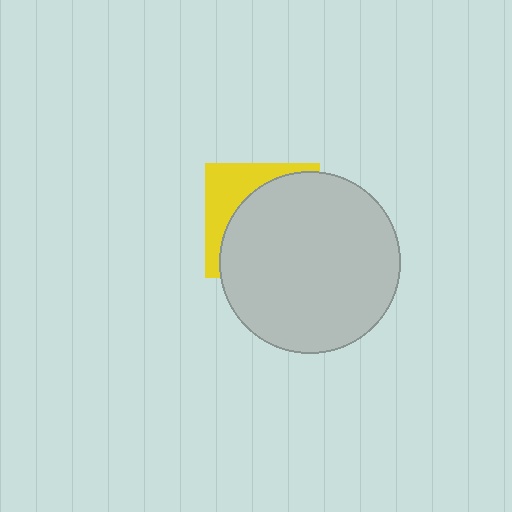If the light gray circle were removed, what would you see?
You would see the complete yellow square.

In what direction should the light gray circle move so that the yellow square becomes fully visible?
The light gray circle should move toward the lower-right. That is the shortest direction to clear the overlap and leave the yellow square fully visible.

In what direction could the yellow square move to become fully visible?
The yellow square could move toward the upper-left. That would shift it out from behind the light gray circle entirely.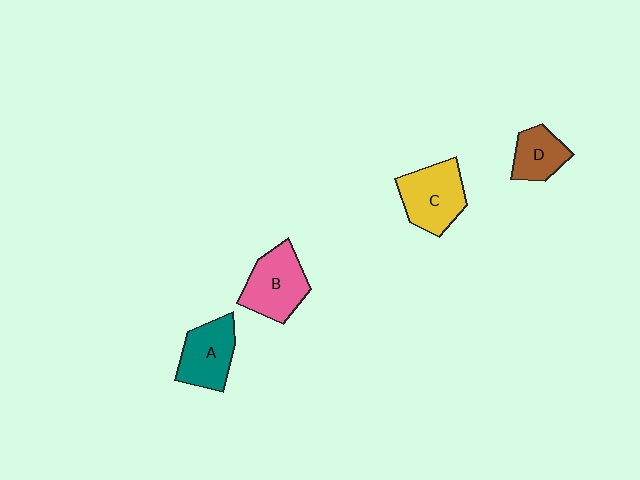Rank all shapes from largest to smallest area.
From largest to smallest: C (yellow), B (pink), A (teal), D (brown).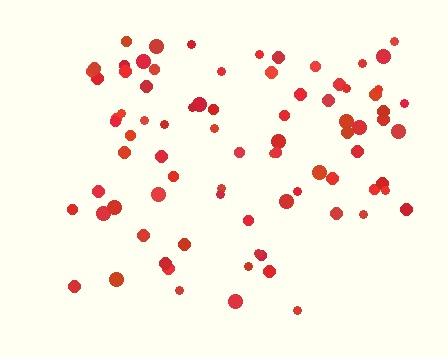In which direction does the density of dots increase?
From bottom to top, with the top side densest.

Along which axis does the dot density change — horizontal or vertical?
Vertical.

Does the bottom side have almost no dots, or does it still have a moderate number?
Still a moderate number, just noticeably fewer than the top.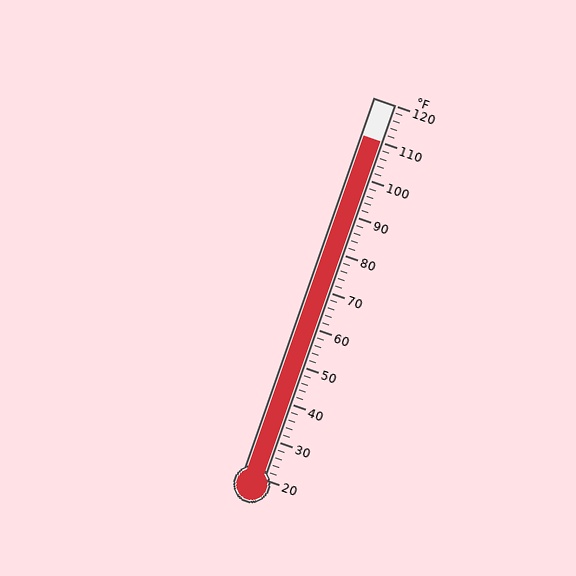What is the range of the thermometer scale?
The thermometer scale ranges from 20°F to 120°F.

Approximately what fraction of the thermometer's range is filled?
The thermometer is filled to approximately 90% of its range.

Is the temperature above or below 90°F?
The temperature is above 90°F.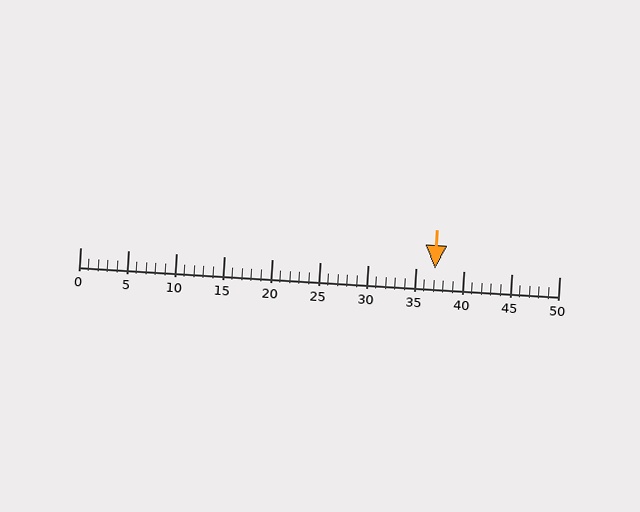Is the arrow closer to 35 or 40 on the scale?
The arrow is closer to 35.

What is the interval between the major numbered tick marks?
The major tick marks are spaced 5 units apart.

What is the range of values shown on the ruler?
The ruler shows values from 0 to 50.